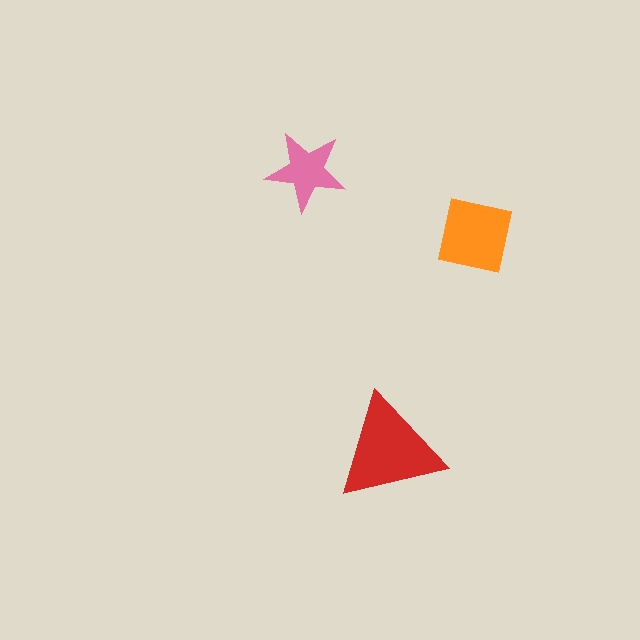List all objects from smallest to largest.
The pink star, the orange square, the red triangle.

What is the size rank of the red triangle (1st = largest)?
1st.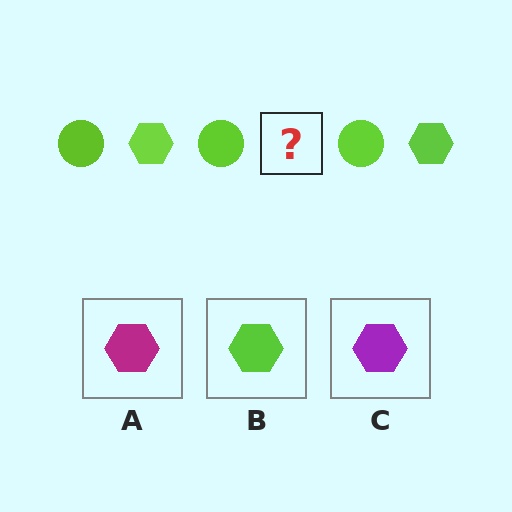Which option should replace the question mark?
Option B.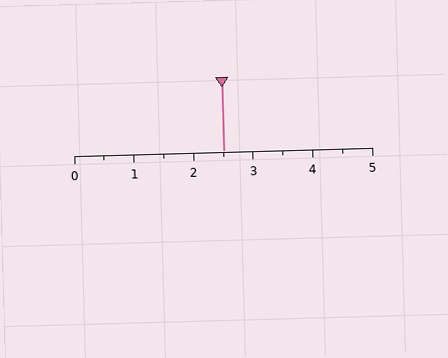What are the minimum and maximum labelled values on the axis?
The axis runs from 0 to 5.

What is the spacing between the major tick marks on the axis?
The major ticks are spaced 1 apart.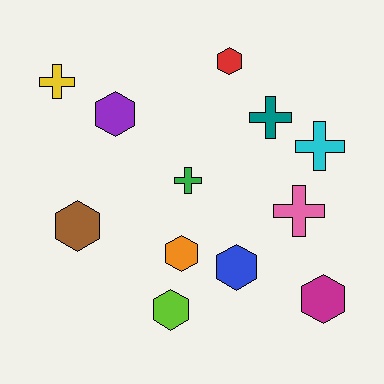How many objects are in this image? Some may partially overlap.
There are 12 objects.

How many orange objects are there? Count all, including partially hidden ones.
There is 1 orange object.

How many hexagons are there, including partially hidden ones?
There are 7 hexagons.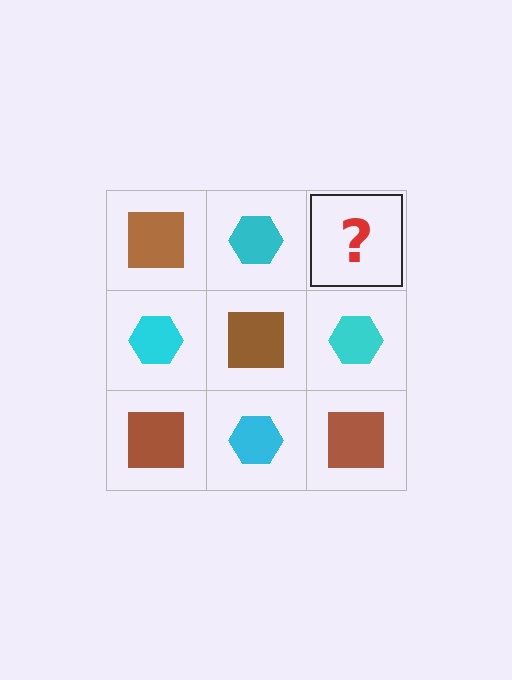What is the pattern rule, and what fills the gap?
The rule is that it alternates brown square and cyan hexagon in a checkerboard pattern. The gap should be filled with a brown square.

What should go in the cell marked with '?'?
The missing cell should contain a brown square.